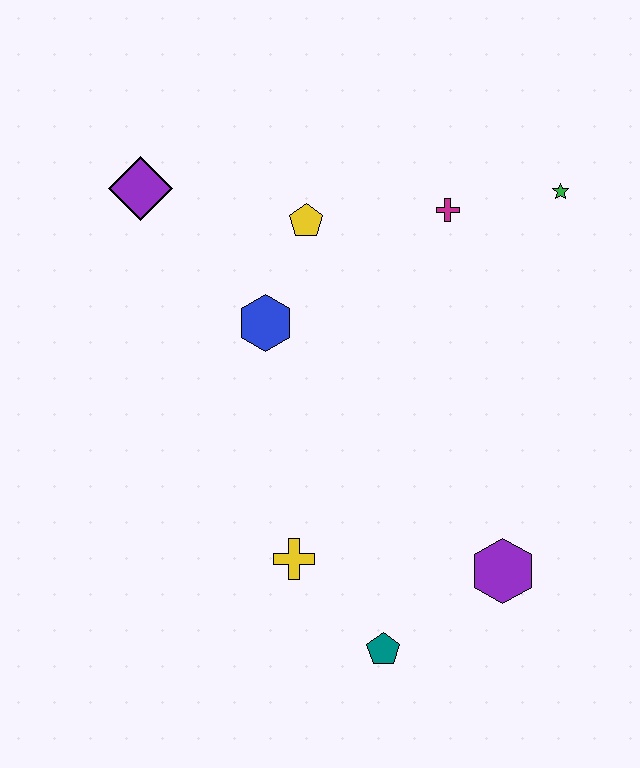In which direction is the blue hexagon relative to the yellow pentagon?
The blue hexagon is below the yellow pentagon.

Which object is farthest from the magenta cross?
The teal pentagon is farthest from the magenta cross.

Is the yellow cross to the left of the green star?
Yes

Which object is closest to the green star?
The magenta cross is closest to the green star.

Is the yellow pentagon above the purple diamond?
No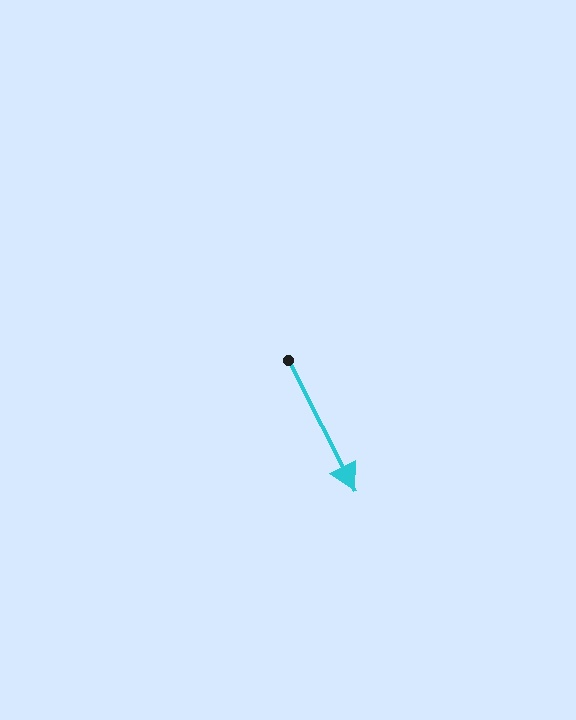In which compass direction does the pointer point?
Southeast.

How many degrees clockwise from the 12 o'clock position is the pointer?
Approximately 153 degrees.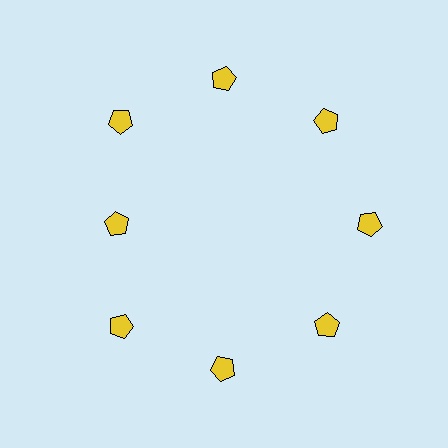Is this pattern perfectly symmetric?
No. The 8 yellow pentagons are arranged in a ring, but one element near the 9 o'clock position is pulled inward toward the center, breaking the 8-fold rotational symmetry.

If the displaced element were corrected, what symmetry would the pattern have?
It would have 8-fold rotational symmetry — the pattern would map onto itself every 45 degrees.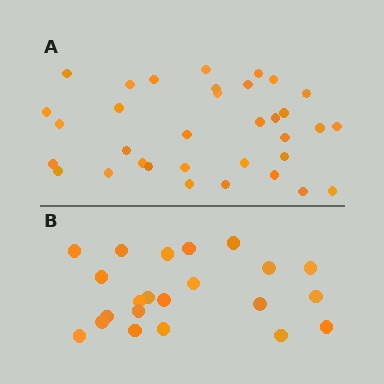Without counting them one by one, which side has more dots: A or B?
Region A (the top region) has more dots.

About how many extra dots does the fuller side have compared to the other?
Region A has roughly 12 or so more dots than region B.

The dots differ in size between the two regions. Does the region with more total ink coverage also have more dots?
No. Region B has more total ink coverage because its dots are larger, but region A actually contains more individual dots. Total area can be misleading — the number of items is what matters here.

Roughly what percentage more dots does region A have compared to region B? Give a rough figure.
About 55% more.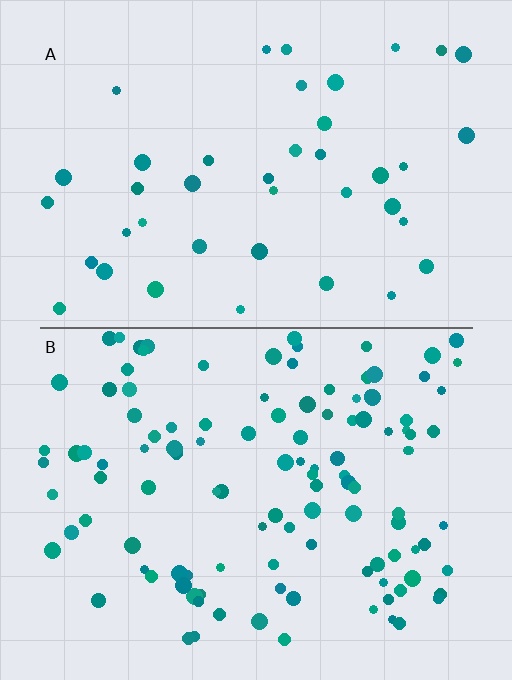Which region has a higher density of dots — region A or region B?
B (the bottom).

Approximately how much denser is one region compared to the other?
Approximately 2.9× — region B over region A.